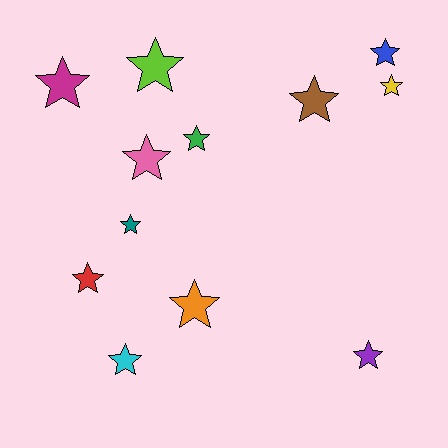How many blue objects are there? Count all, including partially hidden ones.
There is 1 blue object.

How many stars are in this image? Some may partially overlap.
There are 12 stars.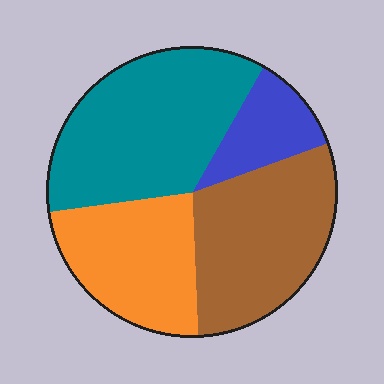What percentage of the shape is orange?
Orange covers about 25% of the shape.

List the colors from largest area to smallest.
From largest to smallest: teal, brown, orange, blue.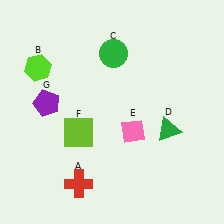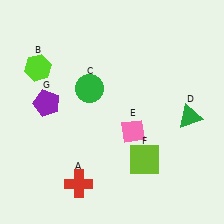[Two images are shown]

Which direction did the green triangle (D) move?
The green triangle (D) moved right.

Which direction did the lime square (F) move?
The lime square (F) moved right.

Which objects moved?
The objects that moved are: the green circle (C), the green triangle (D), the lime square (F).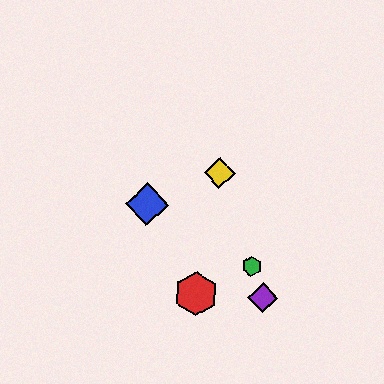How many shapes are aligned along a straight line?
3 shapes (the green hexagon, the yellow diamond, the purple diamond) are aligned along a straight line.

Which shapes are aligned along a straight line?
The green hexagon, the yellow diamond, the purple diamond are aligned along a straight line.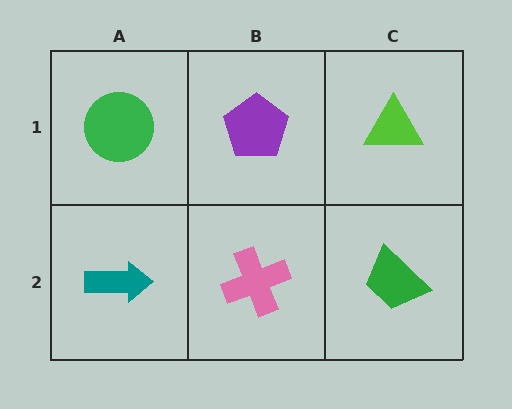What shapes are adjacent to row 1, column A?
A teal arrow (row 2, column A), a purple pentagon (row 1, column B).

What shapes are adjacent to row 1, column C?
A green trapezoid (row 2, column C), a purple pentagon (row 1, column B).